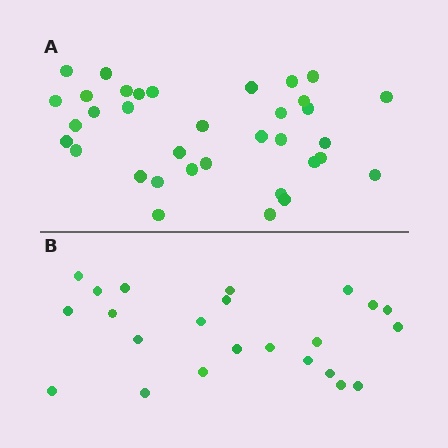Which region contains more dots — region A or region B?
Region A (the top region) has more dots.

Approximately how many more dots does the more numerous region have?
Region A has roughly 12 or so more dots than region B.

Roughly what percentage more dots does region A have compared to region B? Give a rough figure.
About 50% more.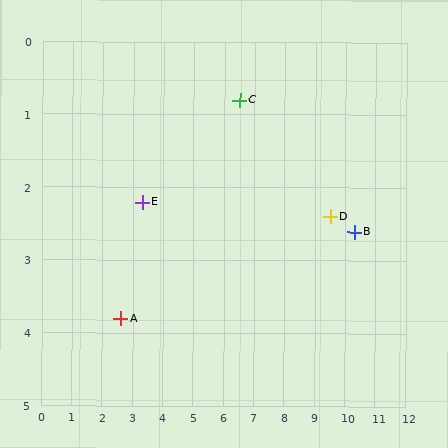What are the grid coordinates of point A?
Point A is at approximately (2.6, 3.8).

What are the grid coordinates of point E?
Point E is at approximately (3.3, 2.2).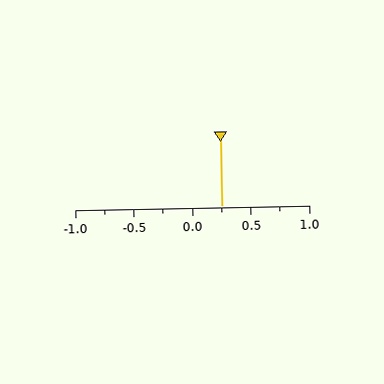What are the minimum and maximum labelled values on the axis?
The axis runs from -1.0 to 1.0.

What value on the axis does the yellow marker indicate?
The marker indicates approximately 0.25.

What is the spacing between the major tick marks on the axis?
The major ticks are spaced 0.5 apart.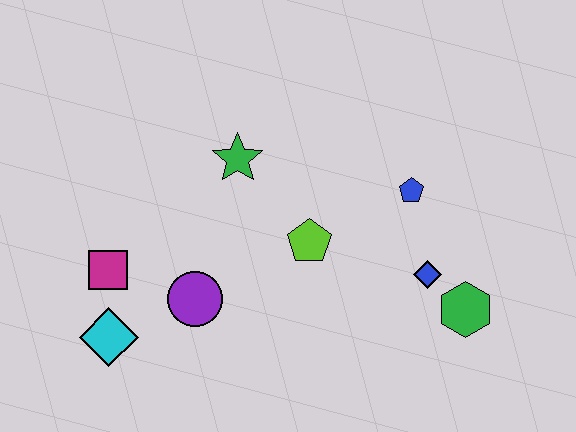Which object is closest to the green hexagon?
The blue diamond is closest to the green hexagon.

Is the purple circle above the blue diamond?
No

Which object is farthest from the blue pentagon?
The cyan diamond is farthest from the blue pentagon.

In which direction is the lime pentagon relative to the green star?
The lime pentagon is below the green star.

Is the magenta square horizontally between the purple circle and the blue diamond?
No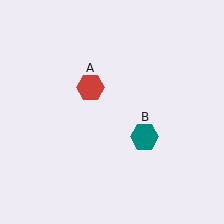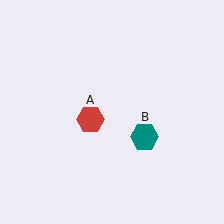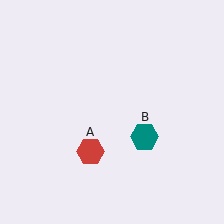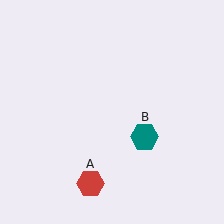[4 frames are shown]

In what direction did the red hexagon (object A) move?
The red hexagon (object A) moved down.